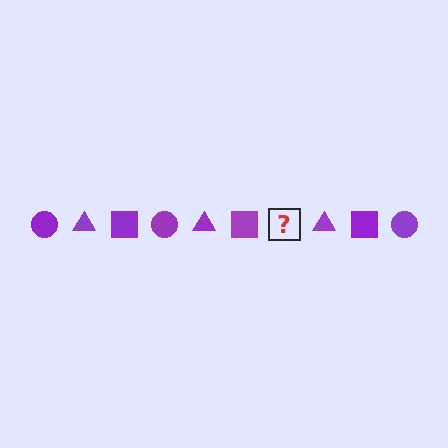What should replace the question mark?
The question mark should be replaced with a purple circle.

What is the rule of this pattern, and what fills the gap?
The rule is that the pattern cycles through circle, triangle, square shapes in purple. The gap should be filled with a purple circle.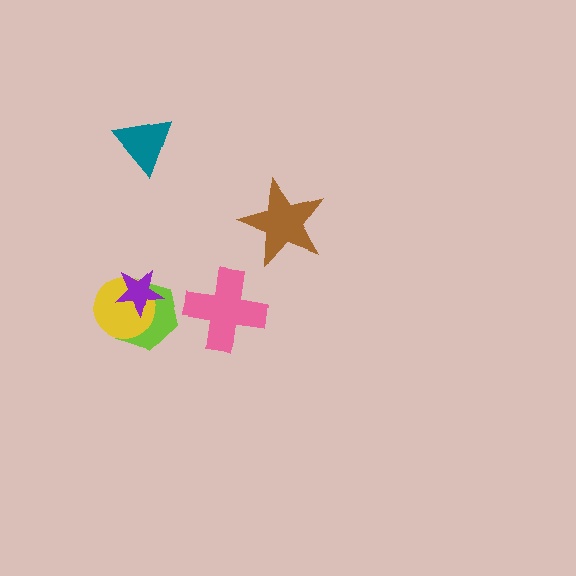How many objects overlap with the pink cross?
0 objects overlap with the pink cross.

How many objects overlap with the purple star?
2 objects overlap with the purple star.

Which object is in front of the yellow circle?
The purple star is in front of the yellow circle.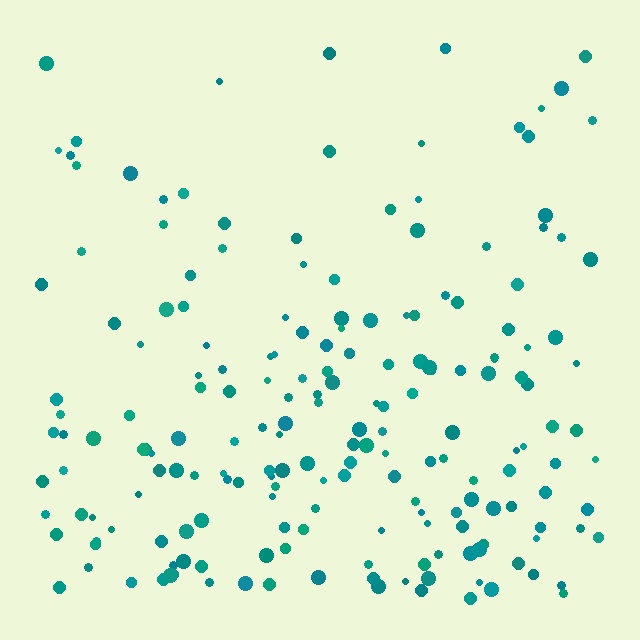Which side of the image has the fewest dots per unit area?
The top.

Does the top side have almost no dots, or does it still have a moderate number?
Still a moderate number, just noticeably fewer than the bottom.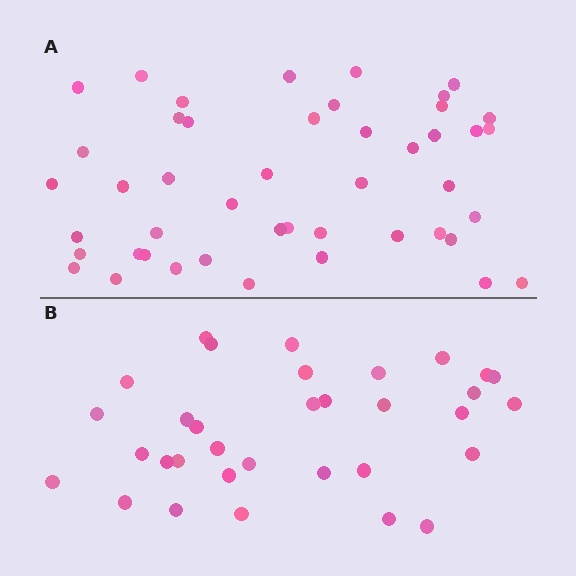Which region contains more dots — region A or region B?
Region A (the top region) has more dots.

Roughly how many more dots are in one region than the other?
Region A has approximately 15 more dots than region B.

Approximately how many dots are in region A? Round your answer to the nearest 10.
About 50 dots. (The exact count is 46, which rounds to 50.)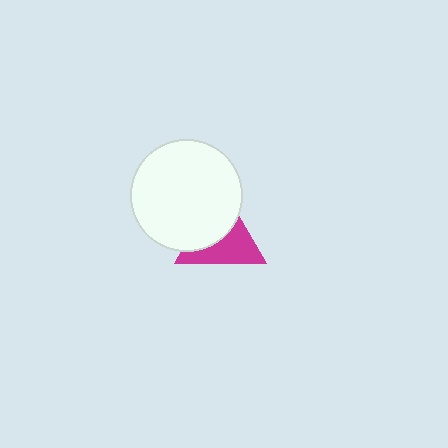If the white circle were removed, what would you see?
You would see the complete magenta triangle.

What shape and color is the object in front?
The object in front is a white circle.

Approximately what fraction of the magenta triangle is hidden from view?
Roughly 49% of the magenta triangle is hidden behind the white circle.